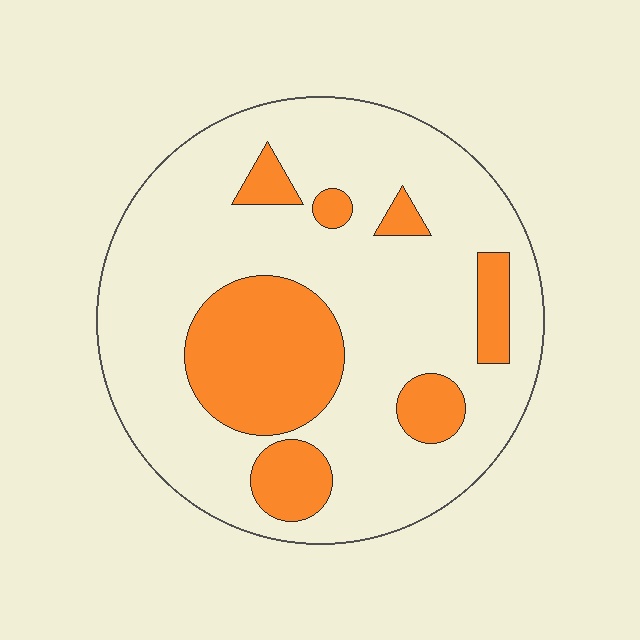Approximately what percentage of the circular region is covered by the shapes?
Approximately 25%.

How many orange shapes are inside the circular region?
7.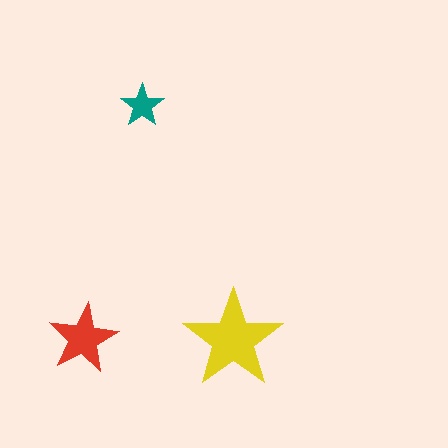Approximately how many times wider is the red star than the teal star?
About 1.5 times wider.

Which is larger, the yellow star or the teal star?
The yellow one.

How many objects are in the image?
There are 3 objects in the image.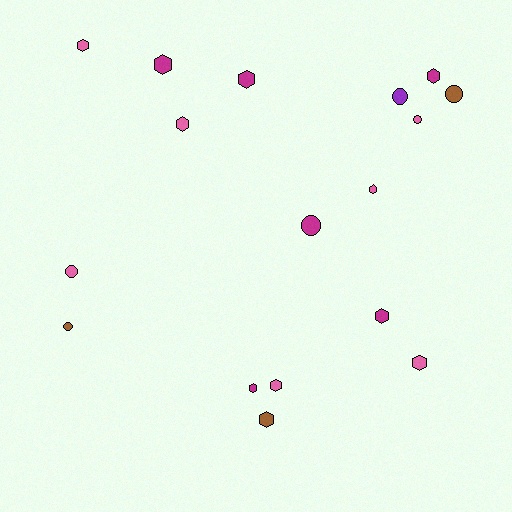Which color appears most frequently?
Pink, with 7 objects.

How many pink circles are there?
There are 2 pink circles.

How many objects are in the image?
There are 17 objects.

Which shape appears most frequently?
Hexagon, with 11 objects.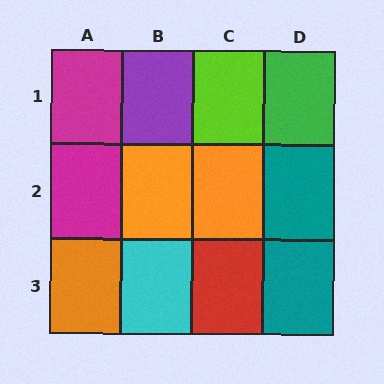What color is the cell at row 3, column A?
Orange.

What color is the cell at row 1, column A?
Magenta.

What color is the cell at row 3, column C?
Red.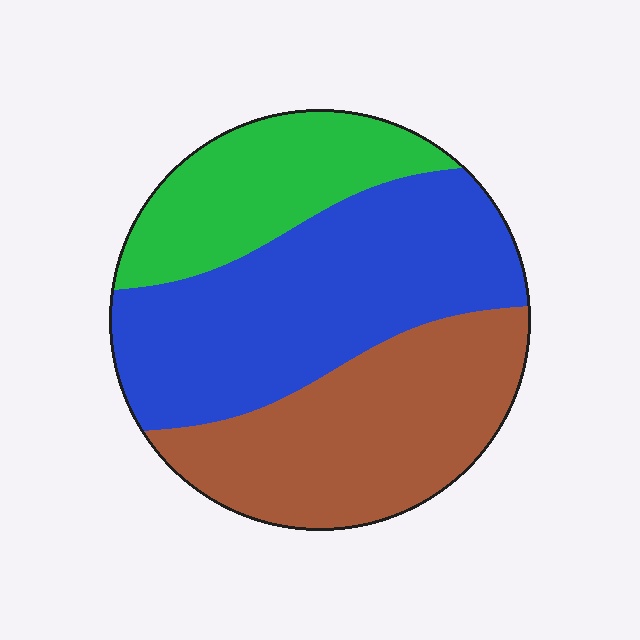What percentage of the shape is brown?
Brown takes up about one third (1/3) of the shape.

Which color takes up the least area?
Green, at roughly 20%.